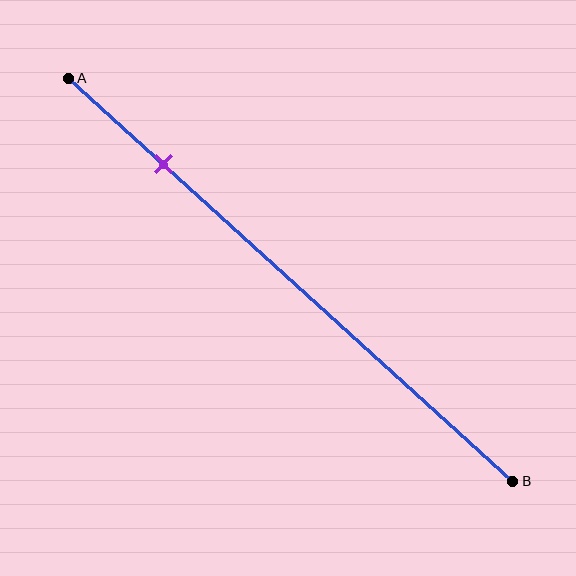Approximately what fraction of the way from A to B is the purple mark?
The purple mark is approximately 20% of the way from A to B.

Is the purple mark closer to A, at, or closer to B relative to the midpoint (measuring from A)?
The purple mark is closer to point A than the midpoint of segment AB.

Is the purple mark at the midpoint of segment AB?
No, the mark is at about 20% from A, not at the 50% midpoint.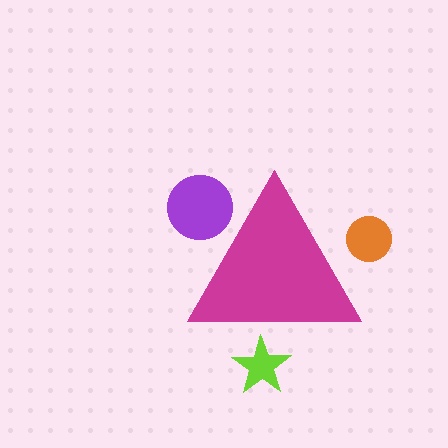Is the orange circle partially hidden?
Yes, the orange circle is partially hidden behind the magenta triangle.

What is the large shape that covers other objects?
A magenta triangle.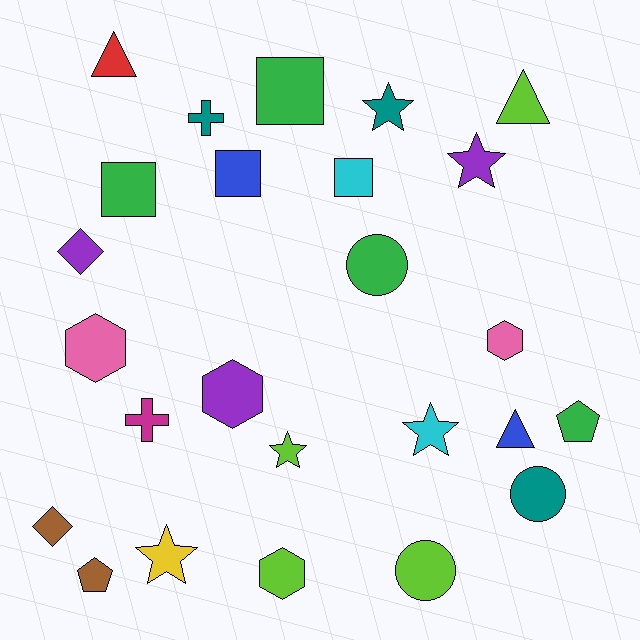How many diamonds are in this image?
There are 2 diamonds.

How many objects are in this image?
There are 25 objects.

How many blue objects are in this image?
There are 2 blue objects.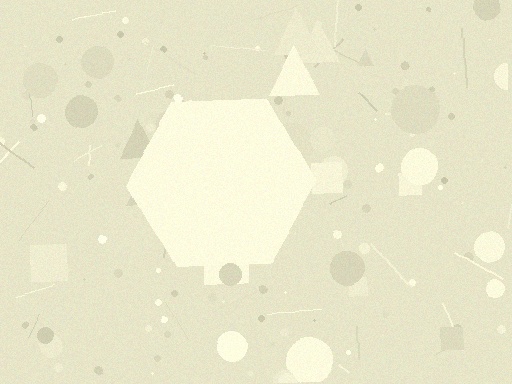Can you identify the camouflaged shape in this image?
The camouflaged shape is a hexagon.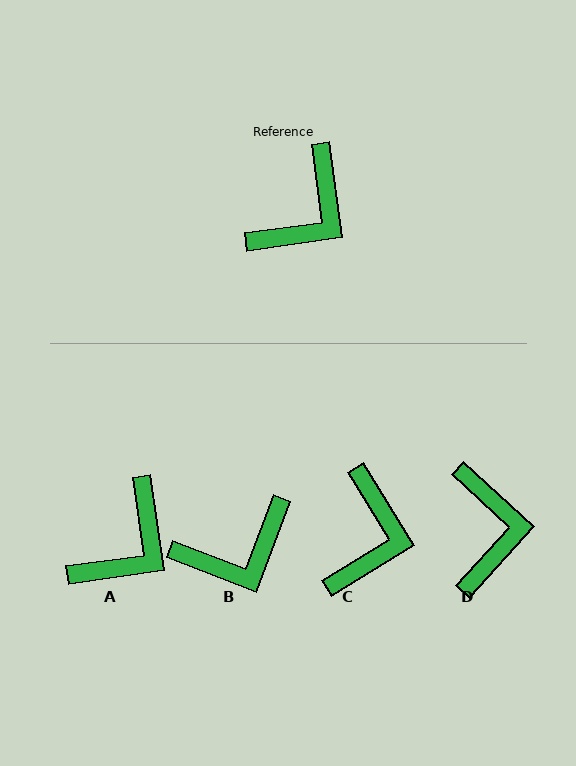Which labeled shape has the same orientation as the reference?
A.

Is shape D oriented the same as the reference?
No, it is off by about 39 degrees.